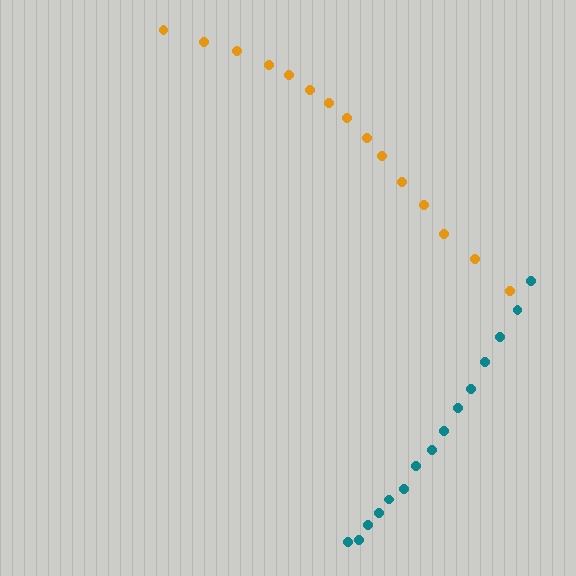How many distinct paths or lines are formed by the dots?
There are 2 distinct paths.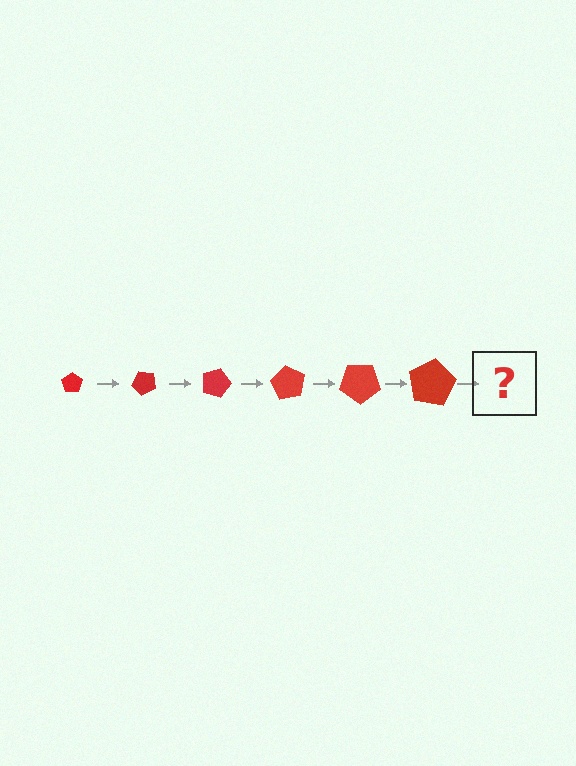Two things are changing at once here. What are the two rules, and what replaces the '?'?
The two rules are that the pentagon grows larger each step and it rotates 45 degrees each step. The '?' should be a pentagon, larger than the previous one and rotated 270 degrees from the start.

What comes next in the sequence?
The next element should be a pentagon, larger than the previous one and rotated 270 degrees from the start.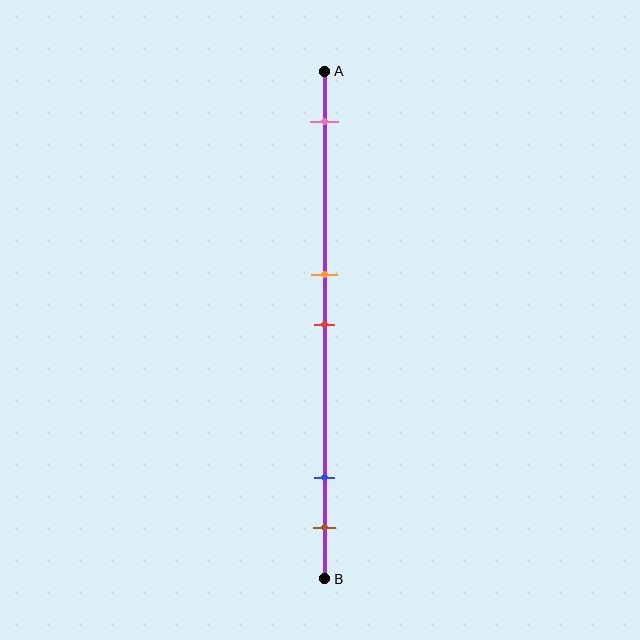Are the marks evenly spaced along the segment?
No, the marks are not evenly spaced.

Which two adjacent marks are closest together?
The orange and red marks are the closest adjacent pair.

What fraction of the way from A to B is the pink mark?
The pink mark is approximately 10% (0.1) of the way from A to B.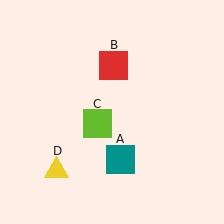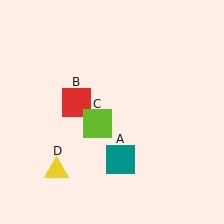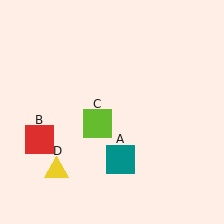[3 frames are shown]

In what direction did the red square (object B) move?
The red square (object B) moved down and to the left.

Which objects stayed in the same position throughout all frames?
Teal square (object A) and lime square (object C) and yellow triangle (object D) remained stationary.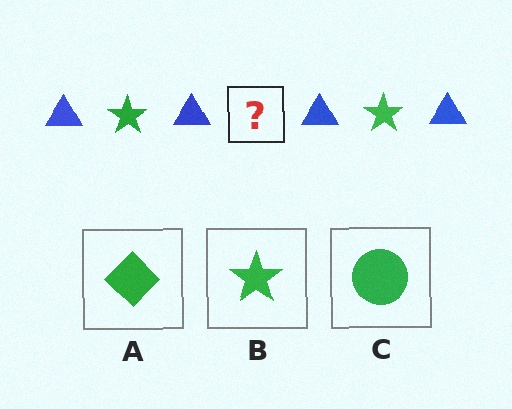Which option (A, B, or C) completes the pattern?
B.